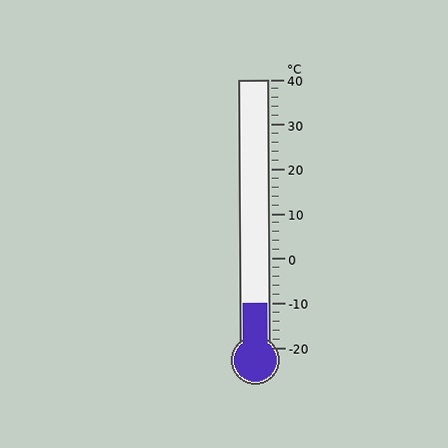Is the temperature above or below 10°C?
The temperature is below 10°C.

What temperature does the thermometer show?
The thermometer shows approximately -10°C.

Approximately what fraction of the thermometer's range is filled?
The thermometer is filled to approximately 15% of its range.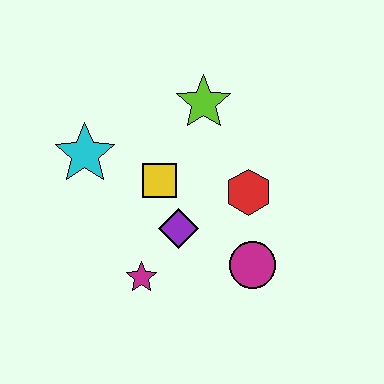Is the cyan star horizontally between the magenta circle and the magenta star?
No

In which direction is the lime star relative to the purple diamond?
The lime star is above the purple diamond.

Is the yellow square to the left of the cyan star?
No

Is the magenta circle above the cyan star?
No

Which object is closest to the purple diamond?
The yellow square is closest to the purple diamond.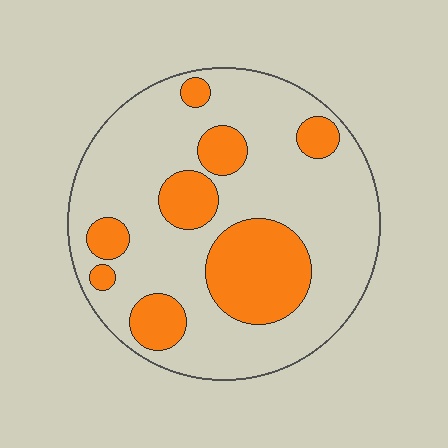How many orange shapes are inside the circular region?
8.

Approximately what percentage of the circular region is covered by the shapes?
Approximately 25%.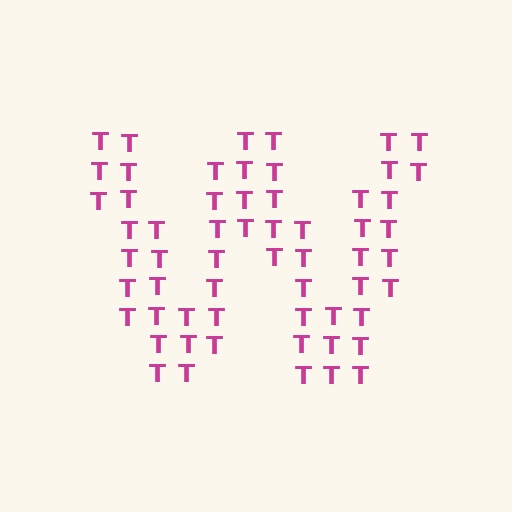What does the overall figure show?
The overall figure shows the letter W.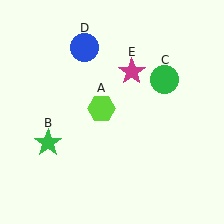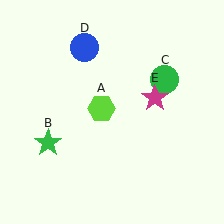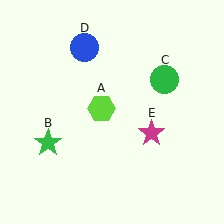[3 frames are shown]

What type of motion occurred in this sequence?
The magenta star (object E) rotated clockwise around the center of the scene.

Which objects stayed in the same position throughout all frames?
Lime hexagon (object A) and green star (object B) and green circle (object C) and blue circle (object D) remained stationary.